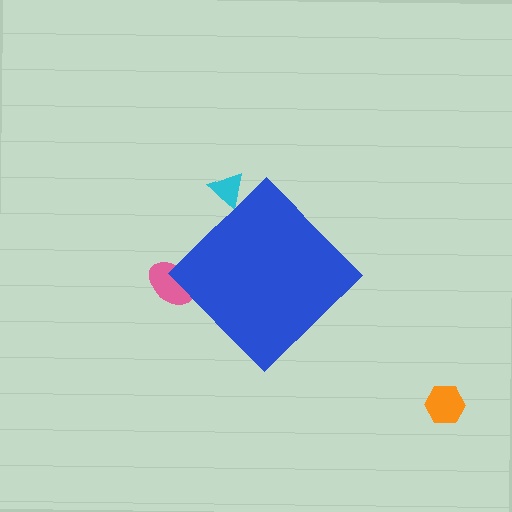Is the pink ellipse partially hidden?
Yes, the pink ellipse is partially hidden behind the blue diamond.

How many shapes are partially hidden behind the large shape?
2 shapes are partially hidden.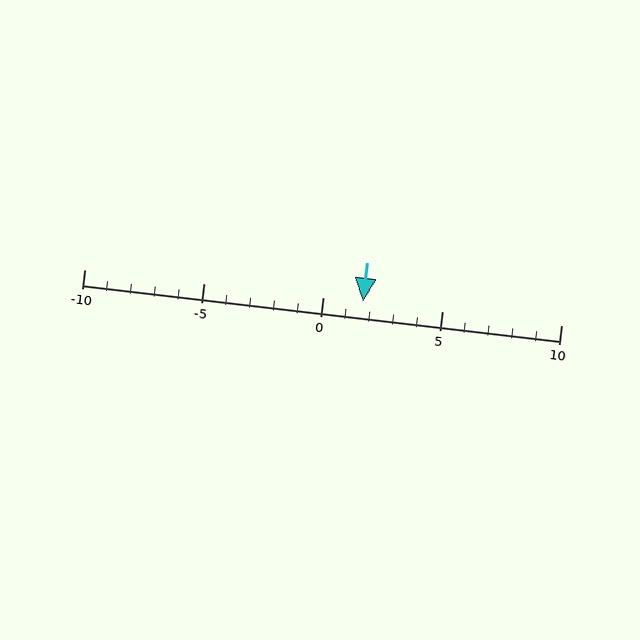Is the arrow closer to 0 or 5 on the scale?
The arrow is closer to 0.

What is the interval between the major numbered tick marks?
The major tick marks are spaced 5 units apart.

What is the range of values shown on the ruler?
The ruler shows values from -10 to 10.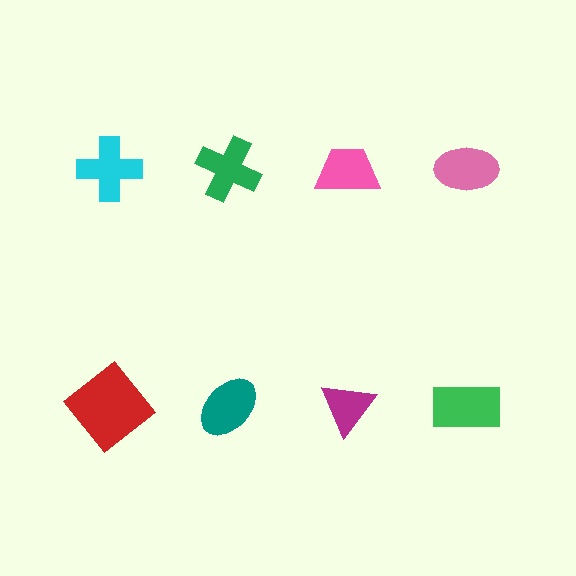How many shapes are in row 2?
4 shapes.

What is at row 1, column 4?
A pink ellipse.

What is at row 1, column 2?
A green cross.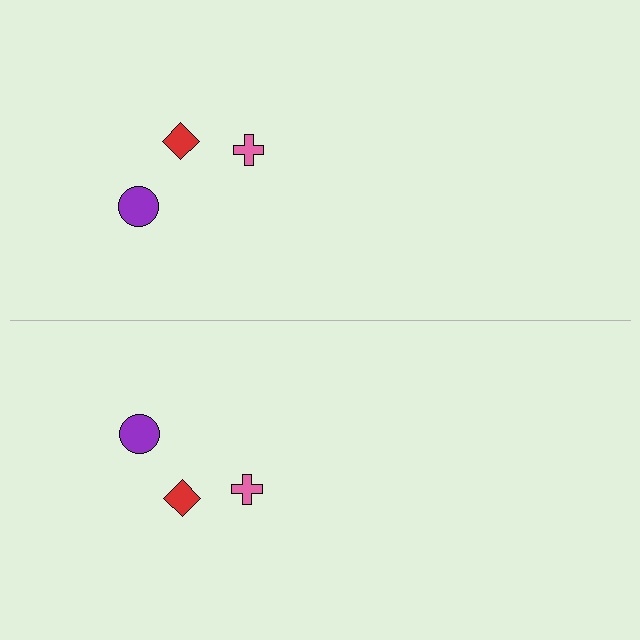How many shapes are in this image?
There are 6 shapes in this image.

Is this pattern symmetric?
Yes, this pattern has bilateral (reflection) symmetry.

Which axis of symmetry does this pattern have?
The pattern has a horizontal axis of symmetry running through the center of the image.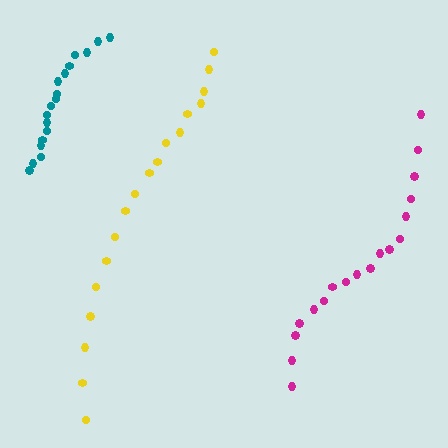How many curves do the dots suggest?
There are 3 distinct paths.